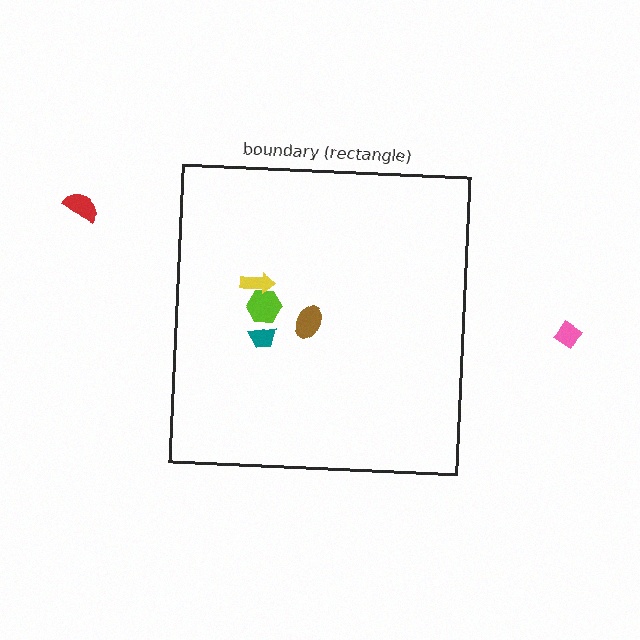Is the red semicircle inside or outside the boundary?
Outside.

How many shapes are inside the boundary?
4 inside, 2 outside.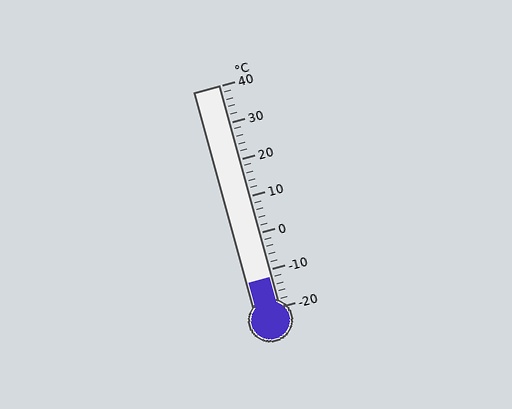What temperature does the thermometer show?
The thermometer shows approximately -12°C.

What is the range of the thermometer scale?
The thermometer scale ranges from -20°C to 40°C.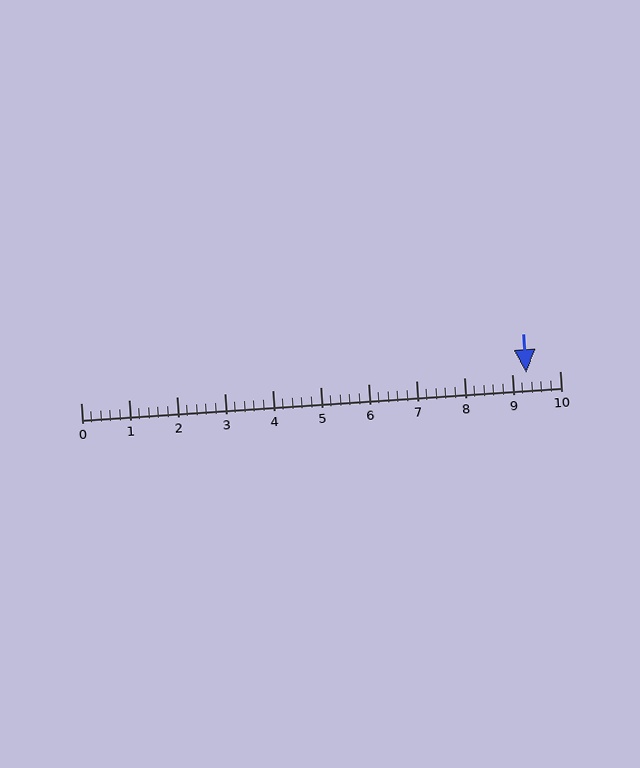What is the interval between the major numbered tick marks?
The major tick marks are spaced 1 units apart.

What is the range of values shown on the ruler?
The ruler shows values from 0 to 10.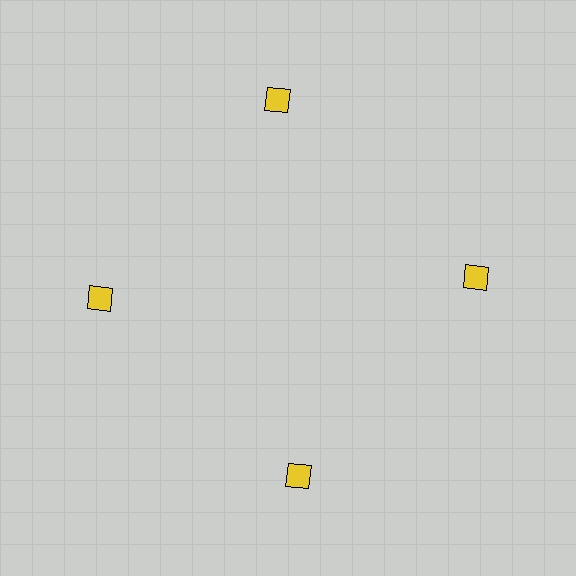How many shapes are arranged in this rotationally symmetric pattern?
There are 4 shapes, arranged in 4 groups of 1.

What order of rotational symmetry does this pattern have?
This pattern has 4-fold rotational symmetry.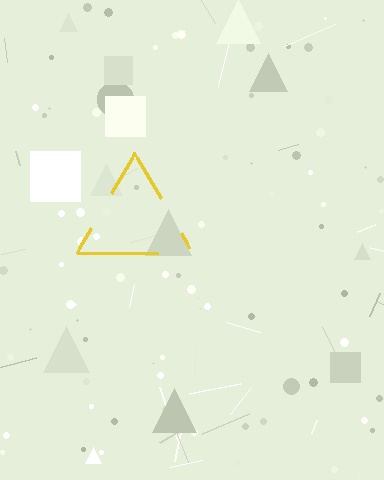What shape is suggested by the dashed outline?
The dashed outline suggests a triangle.